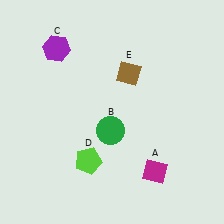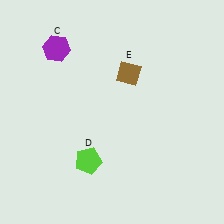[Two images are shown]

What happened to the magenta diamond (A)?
The magenta diamond (A) was removed in Image 2. It was in the bottom-right area of Image 1.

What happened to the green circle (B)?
The green circle (B) was removed in Image 2. It was in the bottom-left area of Image 1.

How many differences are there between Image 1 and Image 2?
There are 2 differences between the two images.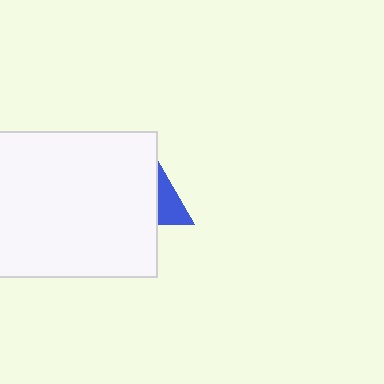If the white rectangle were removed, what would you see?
You would see the complete blue triangle.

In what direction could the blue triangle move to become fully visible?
The blue triangle could move right. That would shift it out from behind the white rectangle entirely.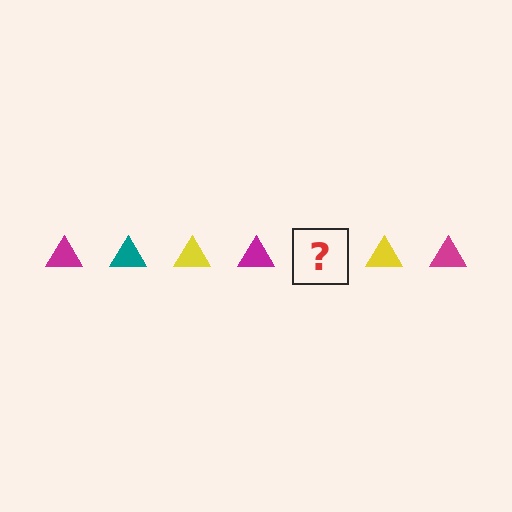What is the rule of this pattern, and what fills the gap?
The rule is that the pattern cycles through magenta, teal, yellow triangles. The gap should be filled with a teal triangle.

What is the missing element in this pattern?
The missing element is a teal triangle.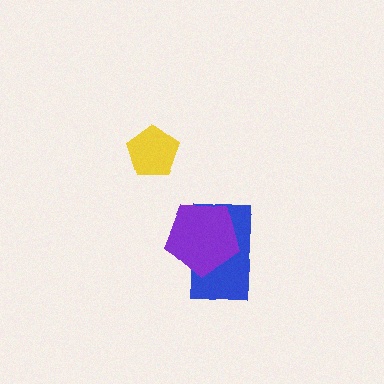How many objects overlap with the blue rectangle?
1 object overlaps with the blue rectangle.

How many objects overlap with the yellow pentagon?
0 objects overlap with the yellow pentagon.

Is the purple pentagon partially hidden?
No, no other shape covers it.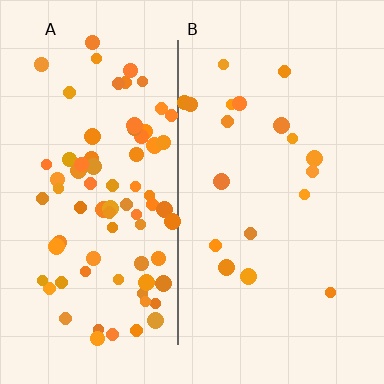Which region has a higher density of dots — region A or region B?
A (the left).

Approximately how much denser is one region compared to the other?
Approximately 4.3× — region A over region B.